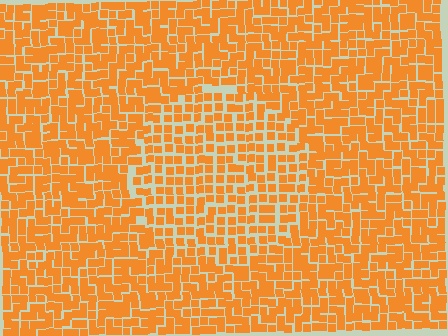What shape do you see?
I see a circle.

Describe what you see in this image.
The image contains small orange elements arranged at two different densities. A circle-shaped region is visible where the elements are less densely packed than the surrounding area.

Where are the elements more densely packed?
The elements are more densely packed outside the circle boundary.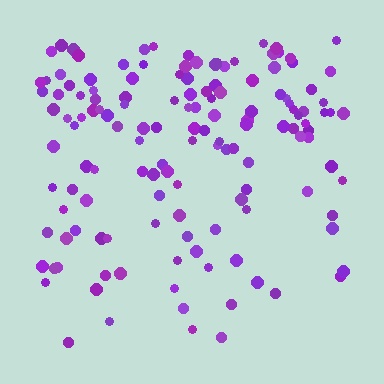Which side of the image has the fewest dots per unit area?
The bottom.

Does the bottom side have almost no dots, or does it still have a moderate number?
Still a moderate number, just noticeably fewer than the top.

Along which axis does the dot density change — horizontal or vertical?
Vertical.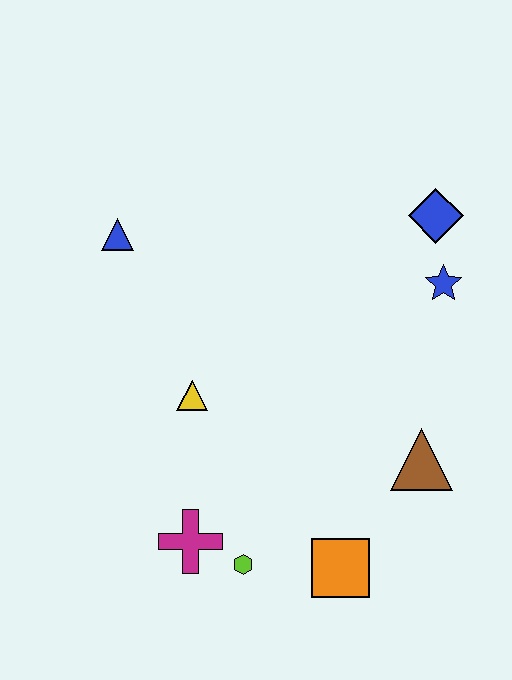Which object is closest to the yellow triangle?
The magenta cross is closest to the yellow triangle.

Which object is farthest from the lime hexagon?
The blue diamond is farthest from the lime hexagon.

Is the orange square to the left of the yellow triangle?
No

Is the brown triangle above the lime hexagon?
Yes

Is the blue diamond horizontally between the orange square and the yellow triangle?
No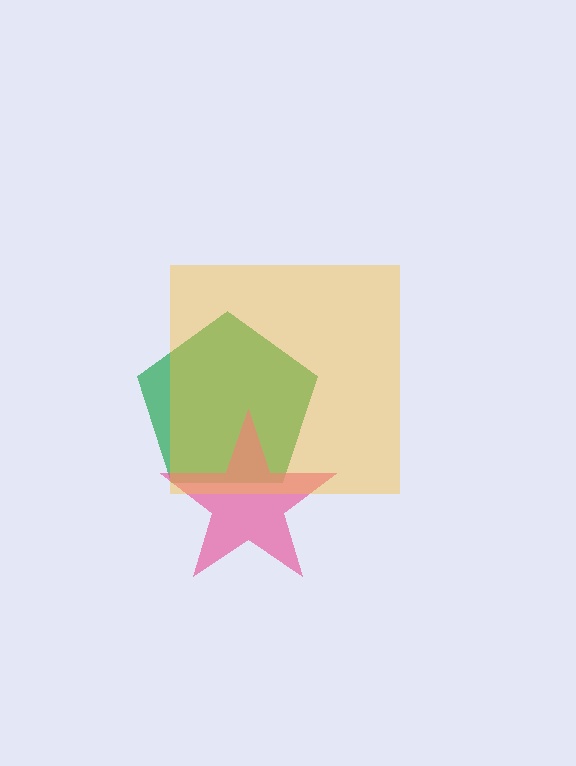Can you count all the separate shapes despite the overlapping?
Yes, there are 3 separate shapes.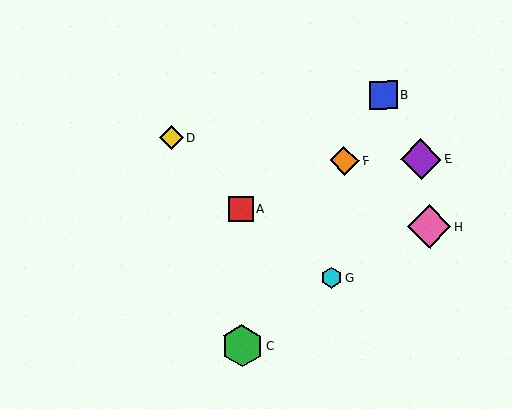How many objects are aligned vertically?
2 objects (A, C) are aligned vertically.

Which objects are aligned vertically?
Objects A, C are aligned vertically.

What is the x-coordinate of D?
Object D is at x≈172.